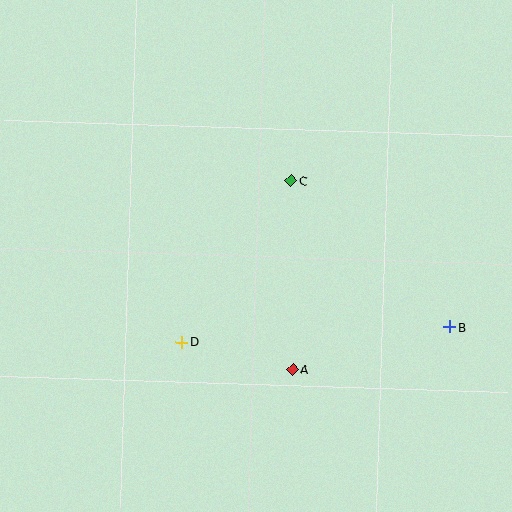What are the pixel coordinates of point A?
Point A is at (293, 369).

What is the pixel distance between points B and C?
The distance between B and C is 215 pixels.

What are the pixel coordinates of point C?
Point C is at (291, 181).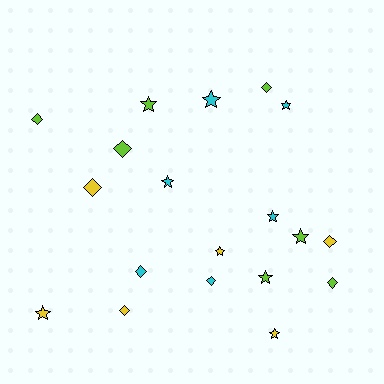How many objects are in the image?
There are 19 objects.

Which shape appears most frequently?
Star, with 10 objects.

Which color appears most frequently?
Lime, with 7 objects.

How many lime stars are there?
There are 3 lime stars.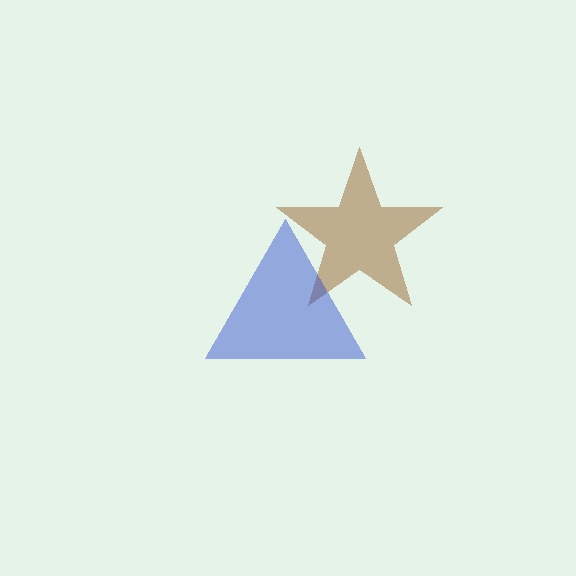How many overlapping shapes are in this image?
There are 2 overlapping shapes in the image.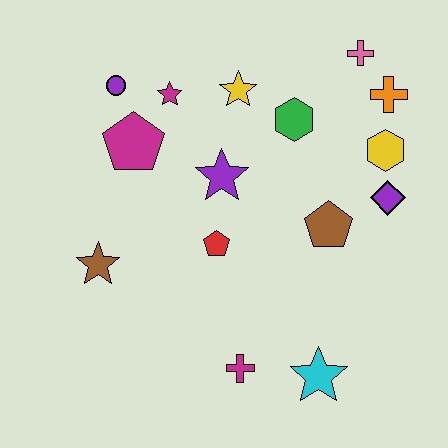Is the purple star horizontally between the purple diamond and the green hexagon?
No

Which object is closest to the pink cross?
The orange cross is closest to the pink cross.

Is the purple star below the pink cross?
Yes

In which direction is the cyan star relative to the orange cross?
The cyan star is below the orange cross.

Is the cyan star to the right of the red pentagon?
Yes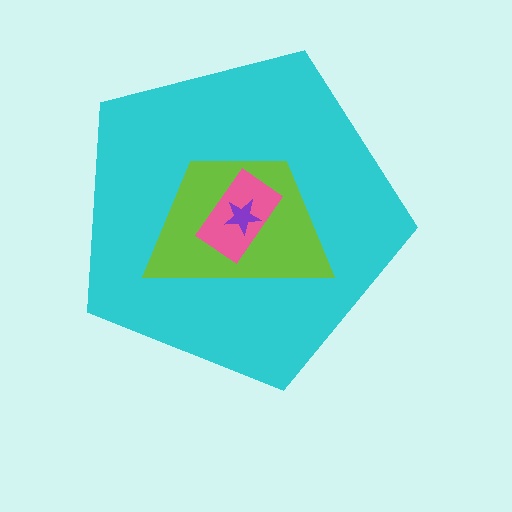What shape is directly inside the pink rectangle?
The purple star.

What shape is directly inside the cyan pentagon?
The lime trapezoid.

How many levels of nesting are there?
4.